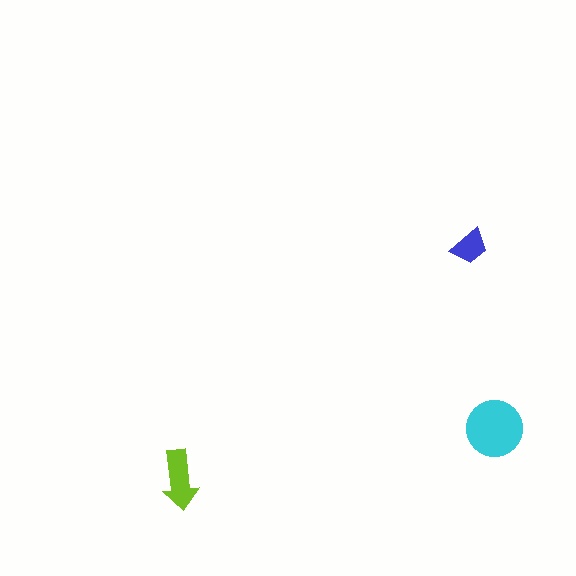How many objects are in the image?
There are 3 objects in the image.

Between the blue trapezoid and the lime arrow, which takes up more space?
The lime arrow.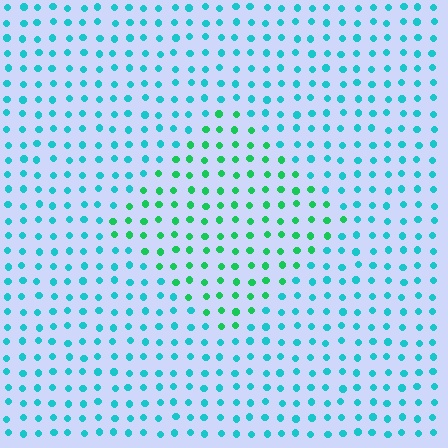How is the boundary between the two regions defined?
The boundary is defined purely by a slight shift in hue (about 40 degrees). Spacing, size, and orientation are identical on both sides.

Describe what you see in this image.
The image is filled with small cyan elements in a uniform arrangement. A diamond-shaped region is visible where the elements are tinted to a slightly different hue, forming a subtle color boundary.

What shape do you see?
I see a diamond.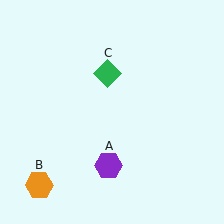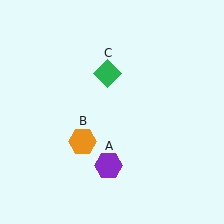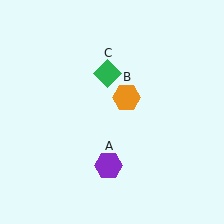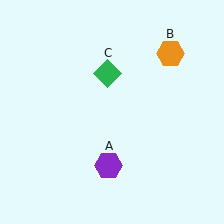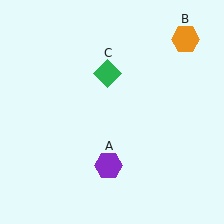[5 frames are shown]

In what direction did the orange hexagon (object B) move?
The orange hexagon (object B) moved up and to the right.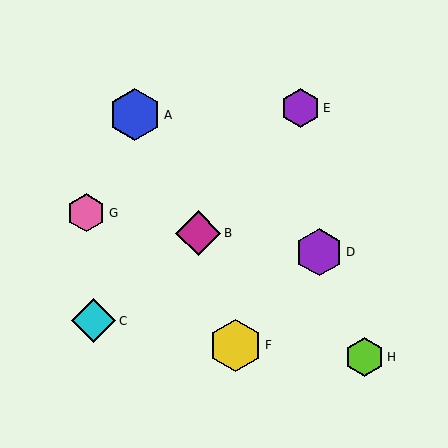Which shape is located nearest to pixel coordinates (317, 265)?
The purple hexagon (labeled D) at (319, 252) is nearest to that location.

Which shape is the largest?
The yellow hexagon (labeled F) is the largest.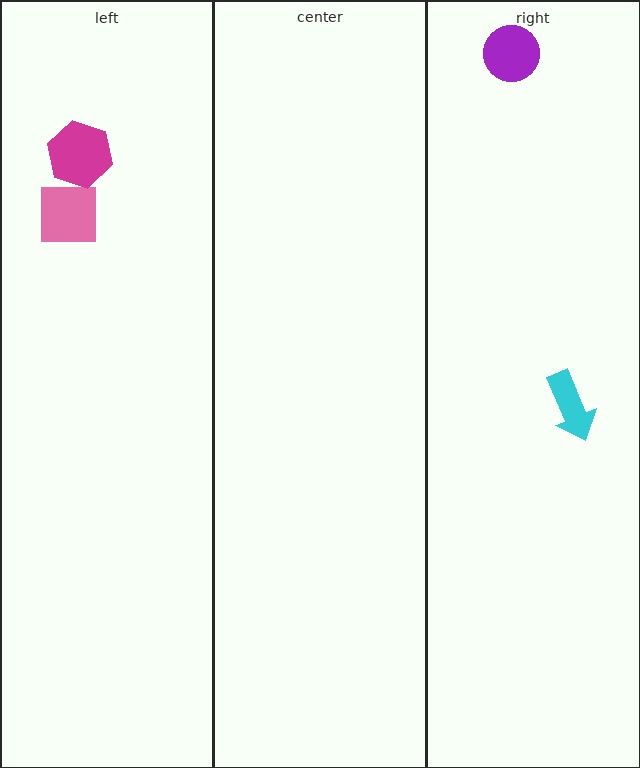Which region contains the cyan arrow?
The right region.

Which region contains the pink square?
The left region.